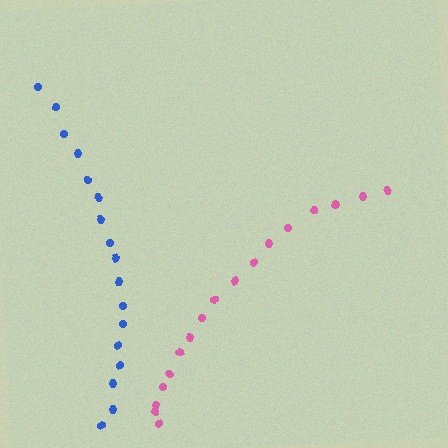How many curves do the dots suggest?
There are 2 distinct paths.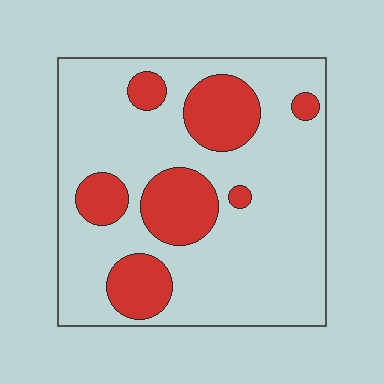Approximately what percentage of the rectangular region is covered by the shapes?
Approximately 25%.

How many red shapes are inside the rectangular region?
7.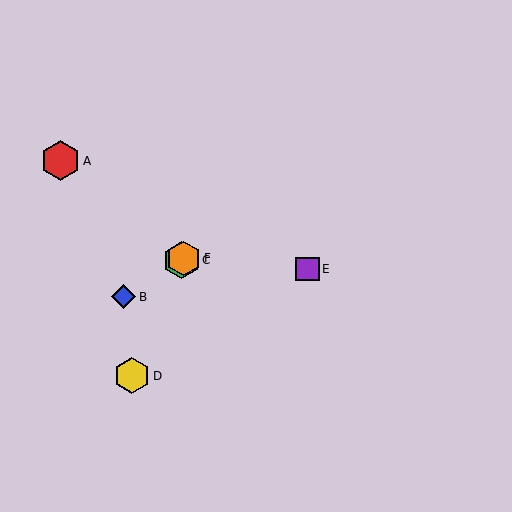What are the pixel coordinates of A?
Object A is at (60, 161).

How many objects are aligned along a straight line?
3 objects (B, C, F) are aligned along a straight line.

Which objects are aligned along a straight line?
Objects B, C, F are aligned along a straight line.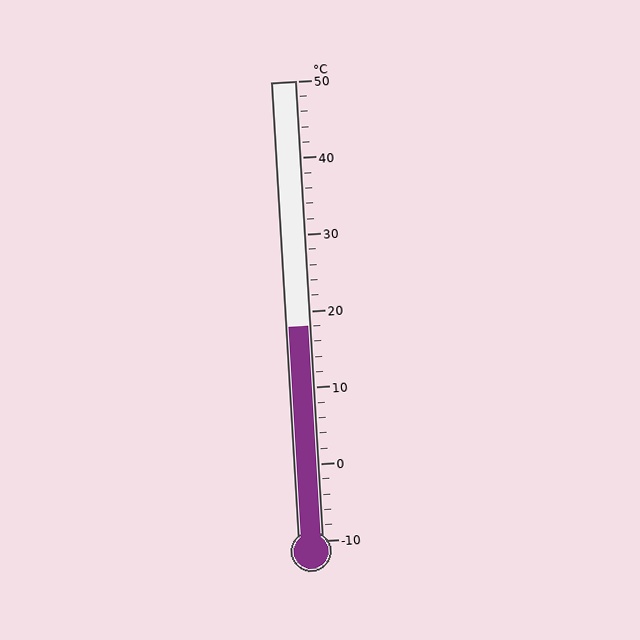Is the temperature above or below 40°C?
The temperature is below 40°C.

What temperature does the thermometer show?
The thermometer shows approximately 18°C.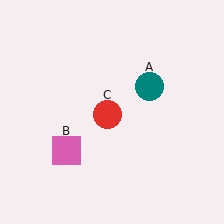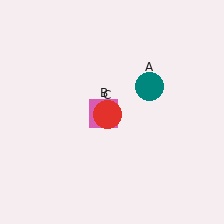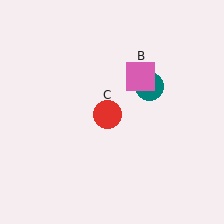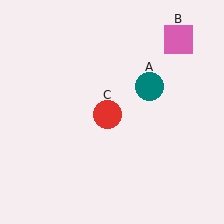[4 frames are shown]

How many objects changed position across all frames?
1 object changed position: pink square (object B).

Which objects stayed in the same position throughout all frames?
Teal circle (object A) and red circle (object C) remained stationary.